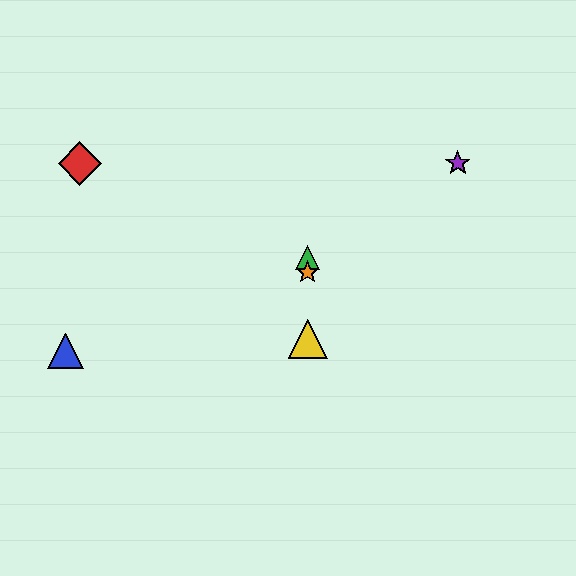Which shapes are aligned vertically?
The green triangle, the yellow triangle, the orange star are aligned vertically.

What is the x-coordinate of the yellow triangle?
The yellow triangle is at x≈308.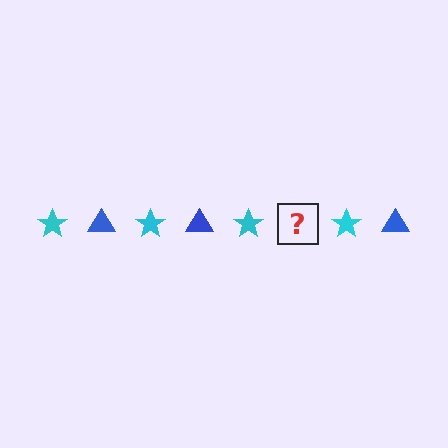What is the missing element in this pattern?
The missing element is a blue triangle.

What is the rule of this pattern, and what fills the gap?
The rule is that the pattern alternates between cyan star and blue triangle. The gap should be filled with a blue triangle.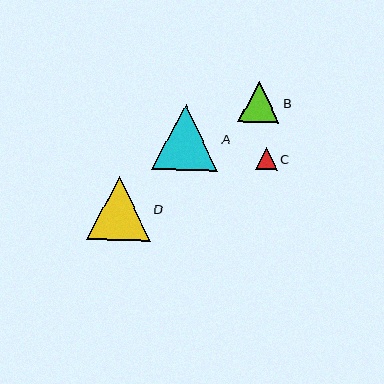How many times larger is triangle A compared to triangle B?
Triangle A is approximately 1.6 times the size of triangle B.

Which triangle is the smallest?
Triangle C is the smallest with a size of approximately 21 pixels.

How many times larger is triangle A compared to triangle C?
Triangle A is approximately 3.1 times the size of triangle C.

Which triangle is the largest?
Triangle A is the largest with a size of approximately 66 pixels.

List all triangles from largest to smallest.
From largest to smallest: A, D, B, C.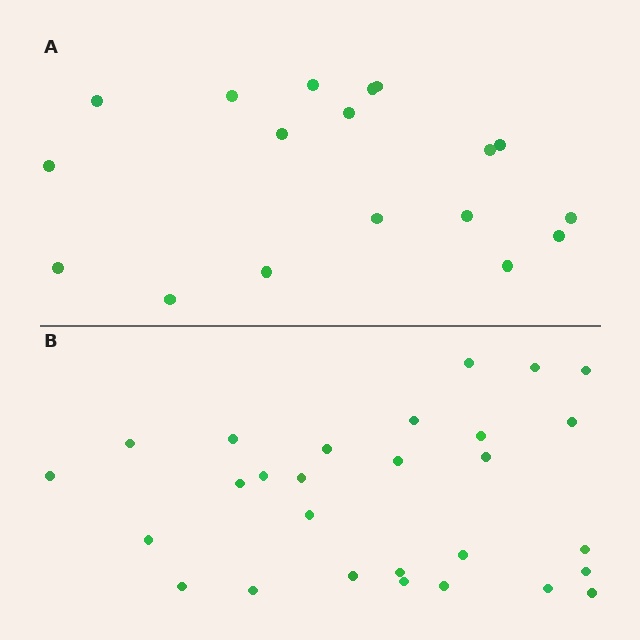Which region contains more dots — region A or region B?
Region B (the bottom region) has more dots.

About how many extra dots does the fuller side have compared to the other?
Region B has roughly 10 or so more dots than region A.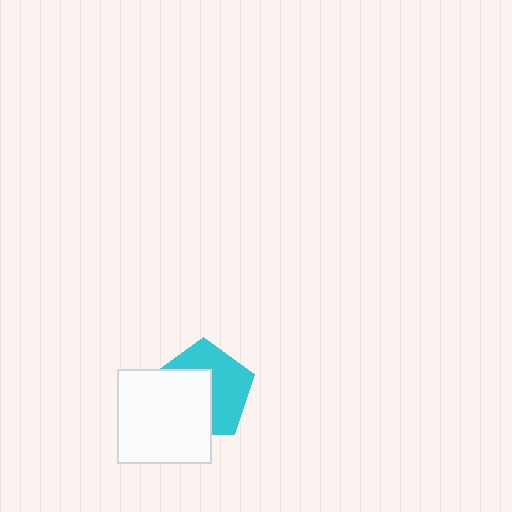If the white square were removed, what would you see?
You would see the complete cyan pentagon.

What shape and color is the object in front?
The object in front is a white square.